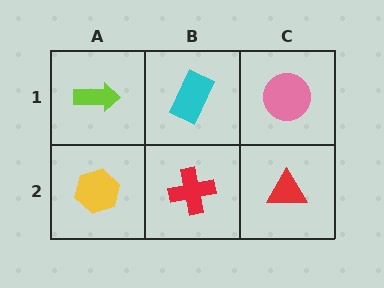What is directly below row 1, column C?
A red triangle.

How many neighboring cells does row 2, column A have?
2.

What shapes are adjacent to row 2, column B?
A cyan rectangle (row 1, column B), a yellow hexagon (row 2, column A), a red triangle (row 2, column C).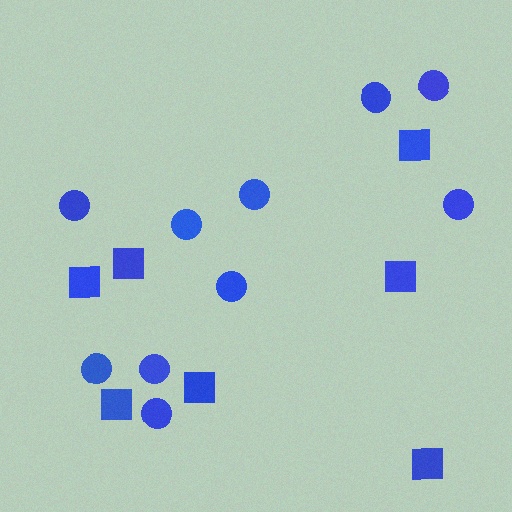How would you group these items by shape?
There are 2 groups: one group of squares (7) and one group of circles (10).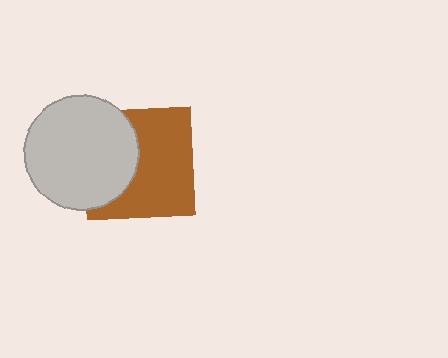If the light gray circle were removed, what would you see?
You would see the complete brown square.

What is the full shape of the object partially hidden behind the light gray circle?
The partially hidden object is a brown square.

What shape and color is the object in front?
The object in front is a light gray circle.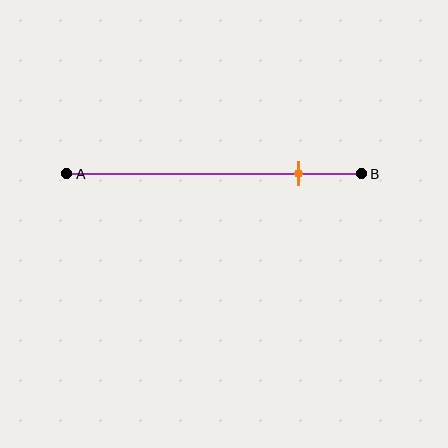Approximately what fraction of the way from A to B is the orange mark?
The orange mark is approximately 80% of the way from A to B.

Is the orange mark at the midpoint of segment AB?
No, the mark is at about 80% from A, not at the 50% midpoint.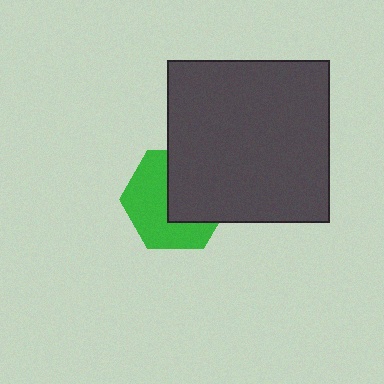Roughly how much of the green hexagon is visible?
About half of it is visible (roughly 54%).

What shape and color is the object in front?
The object in front is a dark gray square.